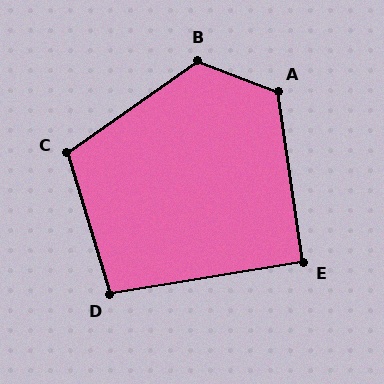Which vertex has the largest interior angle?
B, at approximately 123 degrees.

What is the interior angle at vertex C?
Approximately 108 degrees (obtuse).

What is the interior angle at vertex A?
Approximately 120 degrees (obtuse).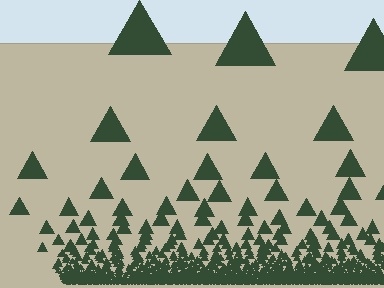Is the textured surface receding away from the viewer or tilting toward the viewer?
The surface appears to tilt toward the viewer. Texture elements get larger and sparser toward the top.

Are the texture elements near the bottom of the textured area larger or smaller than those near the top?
Smaller. The gradient is inverted — elements near the bottom are smaller and denser.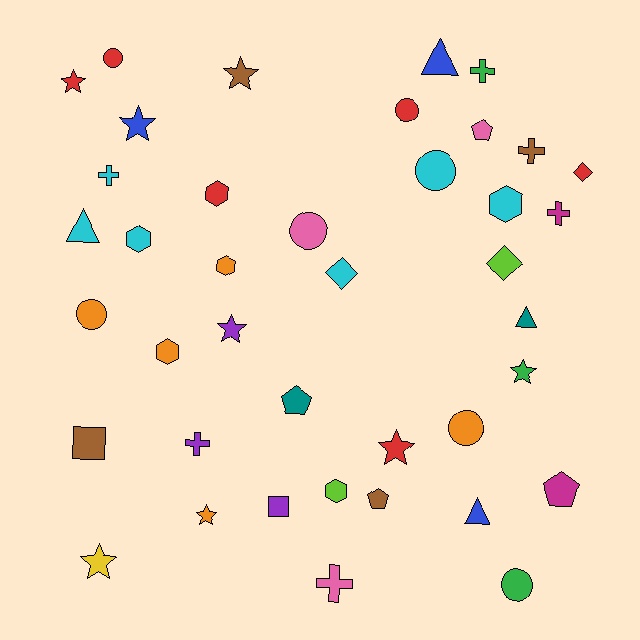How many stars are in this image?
There are 8 stars.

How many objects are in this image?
There are 40 objects.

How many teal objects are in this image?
There are 2 teal objects.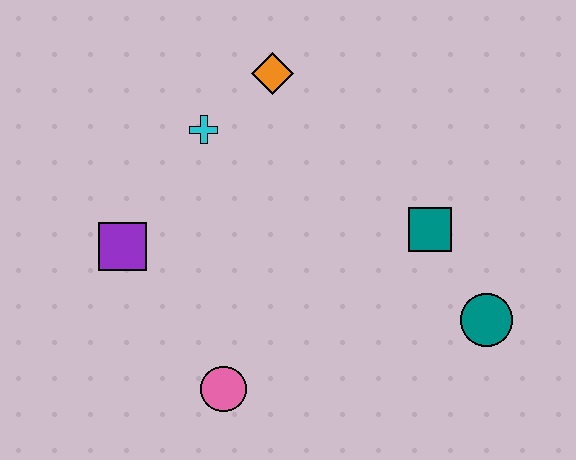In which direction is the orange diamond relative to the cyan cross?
The orange diamond is to the right of the cyan cross.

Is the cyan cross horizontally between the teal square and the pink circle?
No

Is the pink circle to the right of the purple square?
Yes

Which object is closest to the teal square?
The teal circle is closest to the teal square.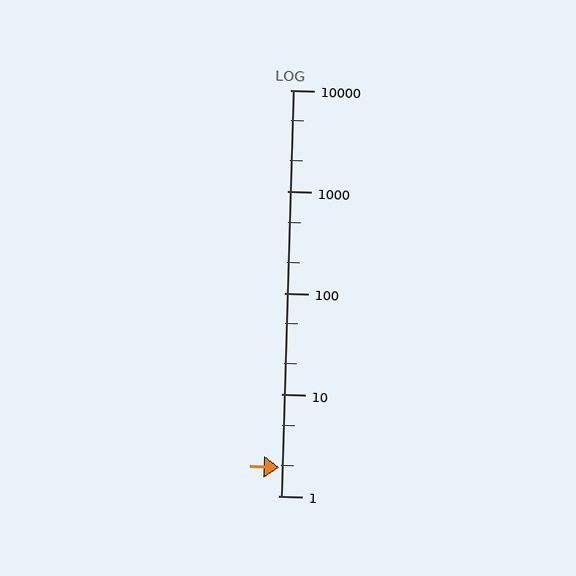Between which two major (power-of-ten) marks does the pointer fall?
The pointer is between 1 and 10.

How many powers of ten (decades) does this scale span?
The scale spans 4 decades, from 1 to 10000.